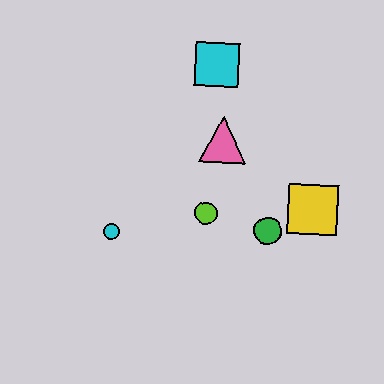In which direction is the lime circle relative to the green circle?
The lime circle is to the left of the green circle.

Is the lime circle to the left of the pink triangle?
Yes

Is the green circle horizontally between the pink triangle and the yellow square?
Yes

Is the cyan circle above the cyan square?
No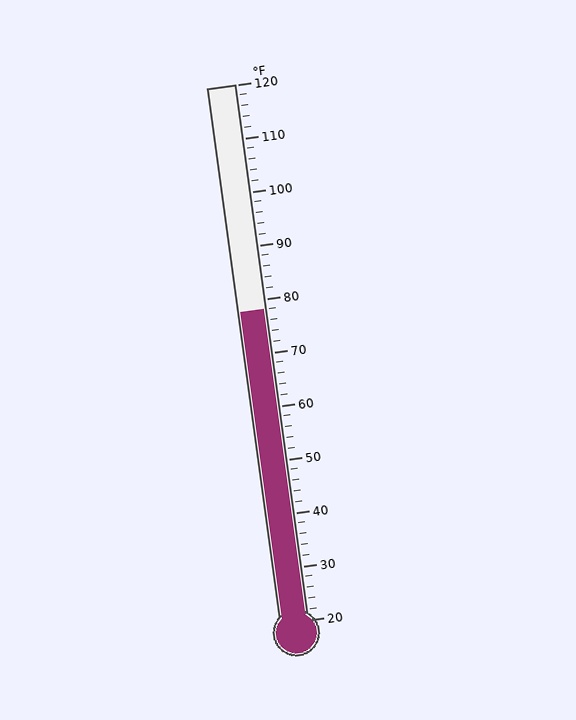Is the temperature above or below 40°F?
The temperature is above 40°F.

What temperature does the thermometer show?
The thermometer shows approximately 78°F.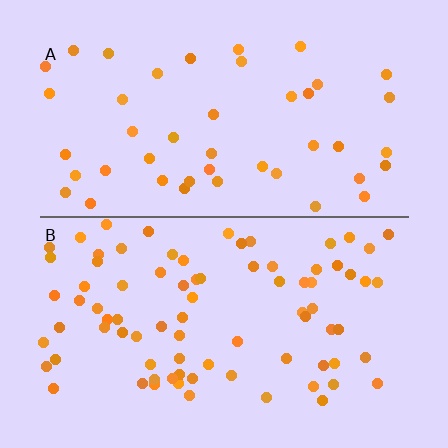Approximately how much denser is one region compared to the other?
Approximately 1.8× — region B over region A.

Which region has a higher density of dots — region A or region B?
B (the bottom).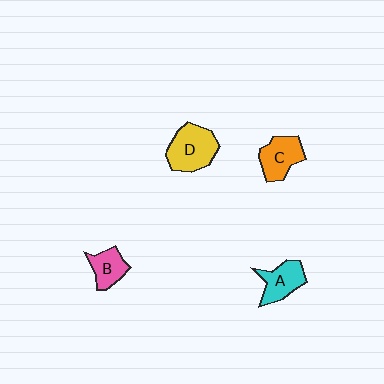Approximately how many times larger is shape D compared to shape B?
Approximately 1.7 times.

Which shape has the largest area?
Shape D (yellow).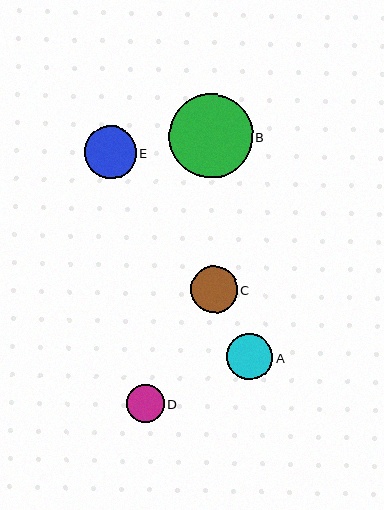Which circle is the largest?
Circle B is the largest with a size of approximately 83 pixels.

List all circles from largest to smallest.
From largest to smallest: B, E, A, C, D.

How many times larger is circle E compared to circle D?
Circle E is approximately 1.4 times the size of circle D.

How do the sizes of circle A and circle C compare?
Circle A and circle C are approximately the same size.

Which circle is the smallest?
Circle D is the smallest with a size of approximately 38 pixels.